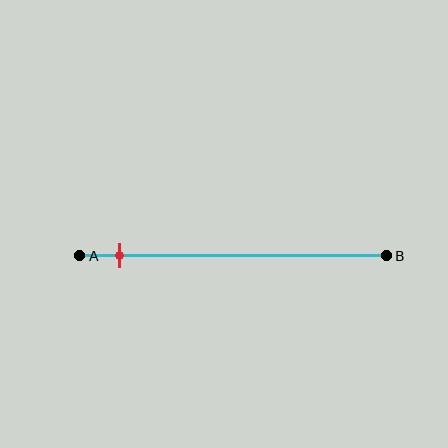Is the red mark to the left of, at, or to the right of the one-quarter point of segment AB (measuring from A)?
The red mark is to the left of the one-quarter point of segment AB.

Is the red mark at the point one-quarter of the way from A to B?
No, the mark is at about 15% from A, not at the 25% one-quarter point.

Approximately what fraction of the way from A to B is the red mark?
The red mark is approximately 15% of the way from A to B.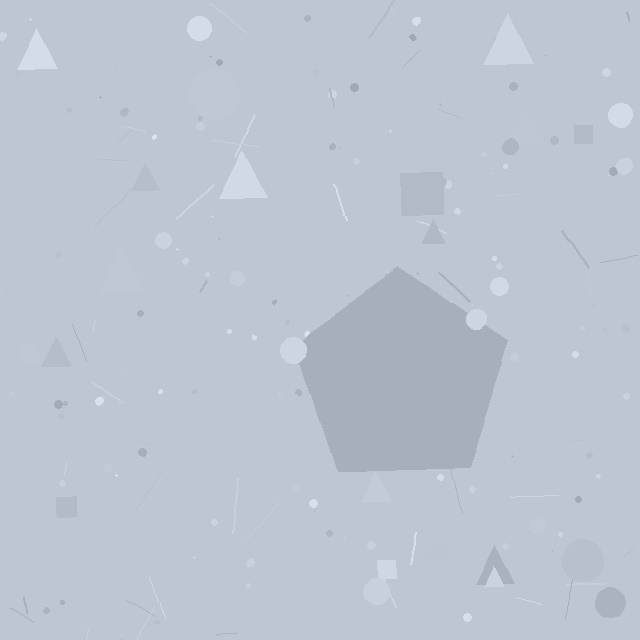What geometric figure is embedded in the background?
A pentagon is embedded in the background.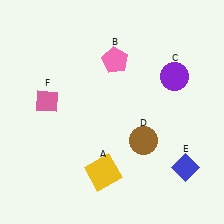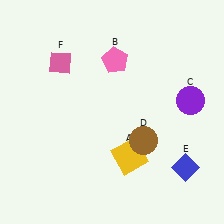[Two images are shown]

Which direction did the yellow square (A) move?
The yellow square (A) moved right.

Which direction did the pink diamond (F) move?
The pink diamond (F) moved up.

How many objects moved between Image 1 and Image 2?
3 objects moved between the two images.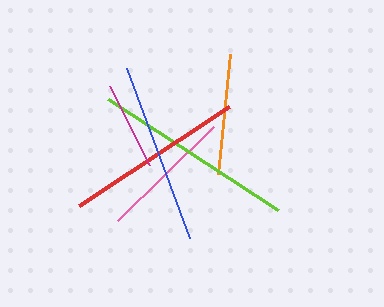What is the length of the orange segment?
The orange segment is approximately 121 pixels long.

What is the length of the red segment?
The red segment is approximately 180 pixels long.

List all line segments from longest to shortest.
From longest to shortest: lime, blue, red, pink, orange, magenta.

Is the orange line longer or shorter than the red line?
The red line is longer than the orange line.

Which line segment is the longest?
The lime line is the longest at approximately 204 pixels.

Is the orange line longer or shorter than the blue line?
The blue line is longer than the orange line.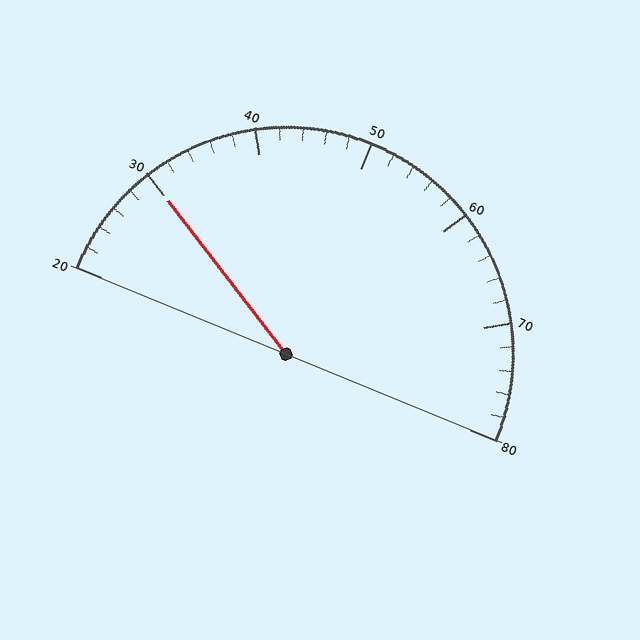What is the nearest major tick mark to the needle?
The nearest major tick mark is 30.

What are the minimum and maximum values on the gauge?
The gauge ranges from 20 to 80.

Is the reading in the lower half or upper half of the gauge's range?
The reading is in the lower half of the range (20 to 80).